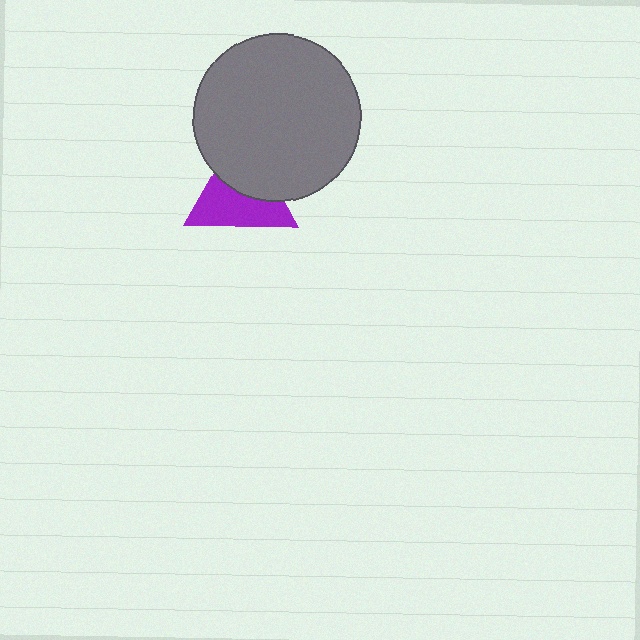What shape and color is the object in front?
The object in front is a gray circle.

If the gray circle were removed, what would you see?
You would see the complete purple triangle.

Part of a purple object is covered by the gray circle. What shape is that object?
It is a triangle.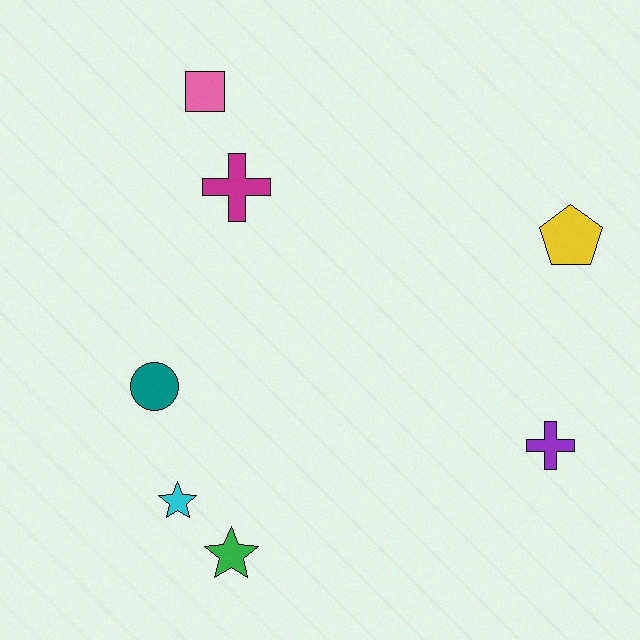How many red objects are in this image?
There are no red objects.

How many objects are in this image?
There are 7 objects.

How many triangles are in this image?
There are no triangles.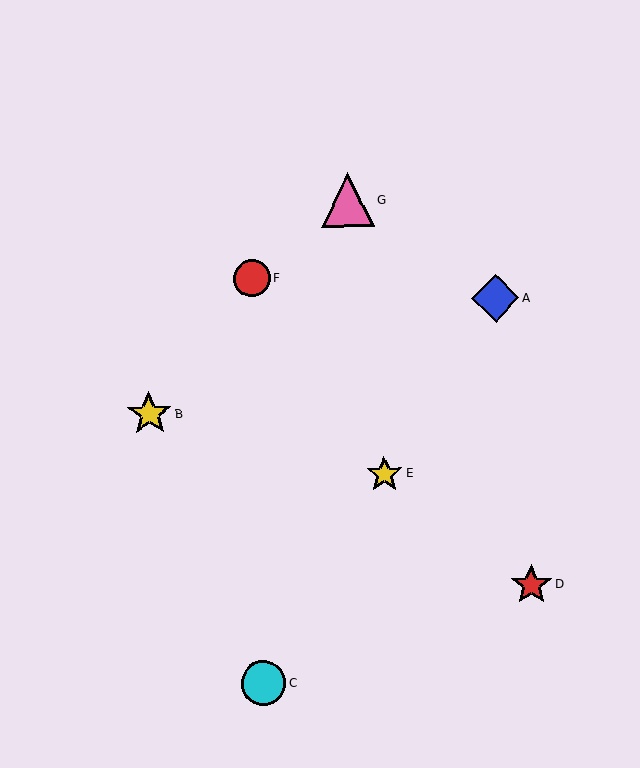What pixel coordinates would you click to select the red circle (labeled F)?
Click at (252, 279) to select the red circle F.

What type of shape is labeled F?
Shape F is a red circle.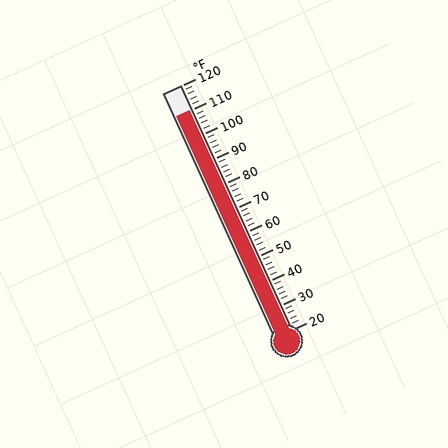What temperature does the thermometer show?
The thermometer shows approximately 110°F.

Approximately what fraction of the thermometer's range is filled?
The thermometer is filled to approximately 90% of its range.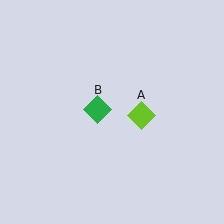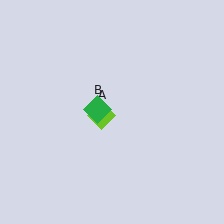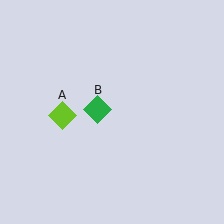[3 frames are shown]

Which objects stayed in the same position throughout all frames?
Green diamond (object B) remained stationary.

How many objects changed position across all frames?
1 object changed position: lime diamond (object A).